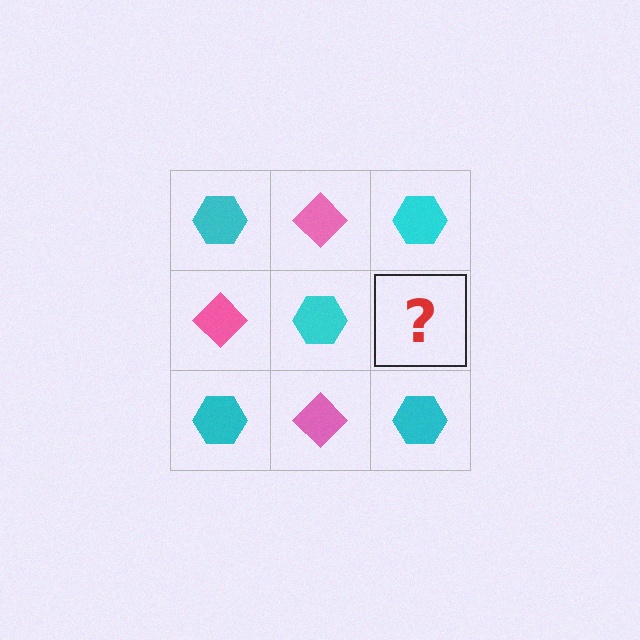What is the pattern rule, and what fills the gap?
The rule is that it alternates cyan hexagon and pink diamond in a checkerboard pattern. The gap should be filled with a pink diamond.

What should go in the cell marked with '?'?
The missing cell should contain a pink diamond.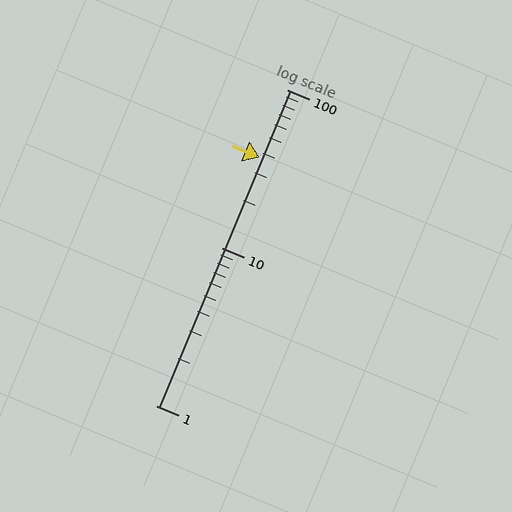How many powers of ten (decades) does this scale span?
The scale spans 2 decades, from 1 to 100.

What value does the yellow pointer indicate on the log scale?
The pointer indicates approximately 37.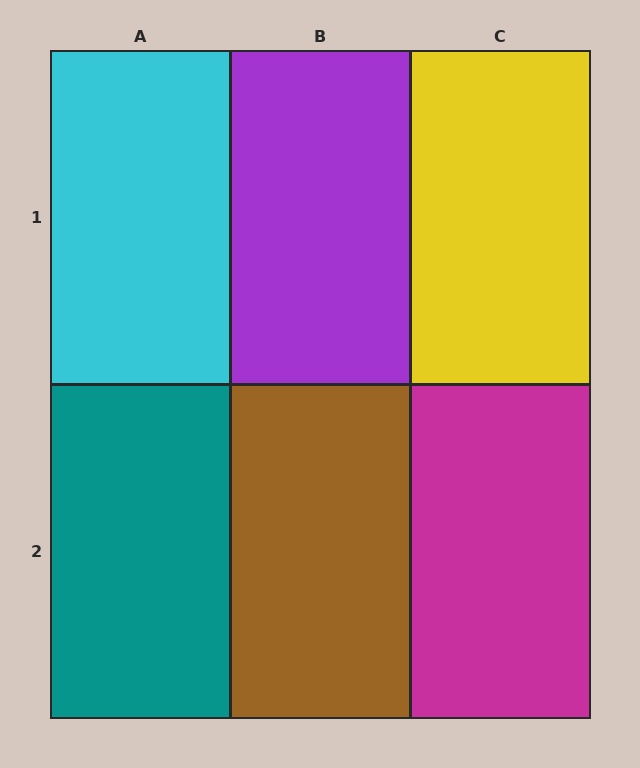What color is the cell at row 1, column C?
Yellow.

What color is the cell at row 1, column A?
Cyan.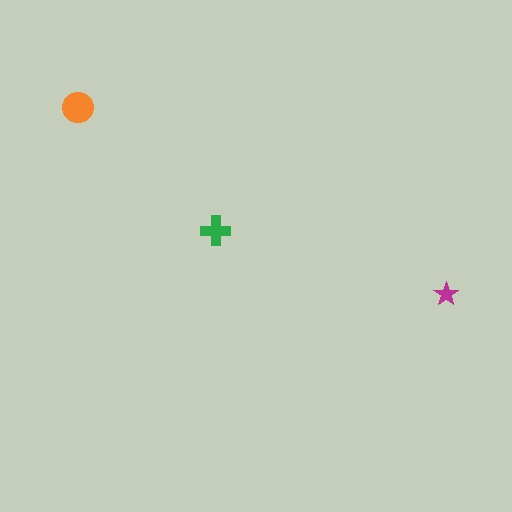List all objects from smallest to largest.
The magenta star, the green cross, the orange circle.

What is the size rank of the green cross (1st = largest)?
2nd.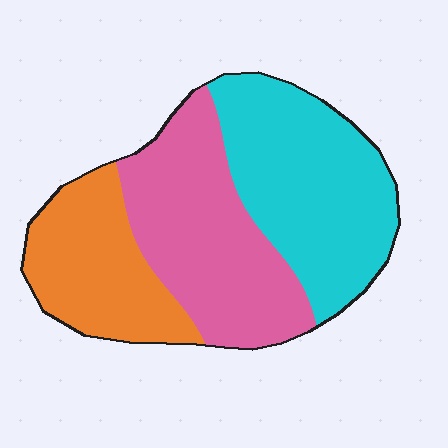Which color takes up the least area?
Orange, at roughly 25%.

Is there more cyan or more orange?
Cyan.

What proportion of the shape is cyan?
Cyan takes up about three eighths (3/8) of the shape.